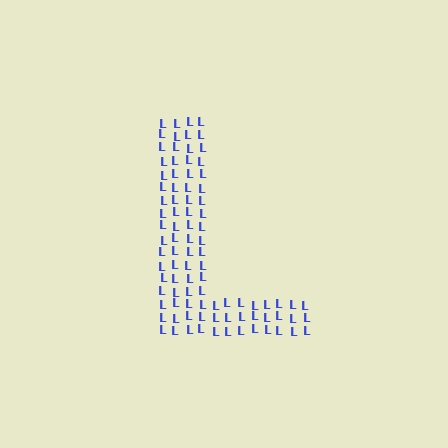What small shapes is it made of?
It is made of small letter L's.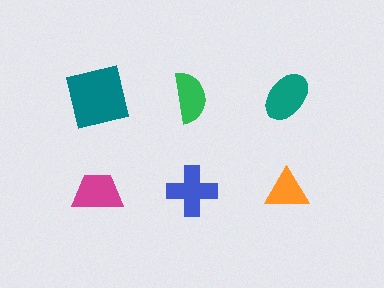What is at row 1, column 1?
A teal square.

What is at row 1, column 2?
A green semicircle.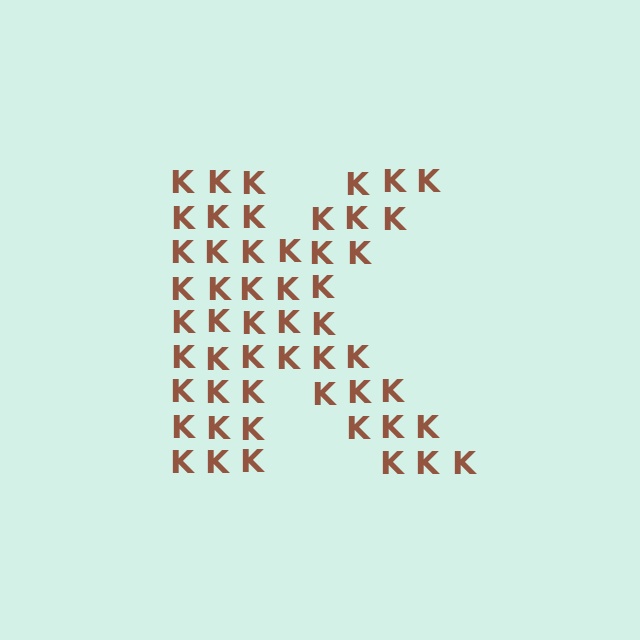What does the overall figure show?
The overall figure shows the letter K.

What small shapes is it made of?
It is made of small letter K's.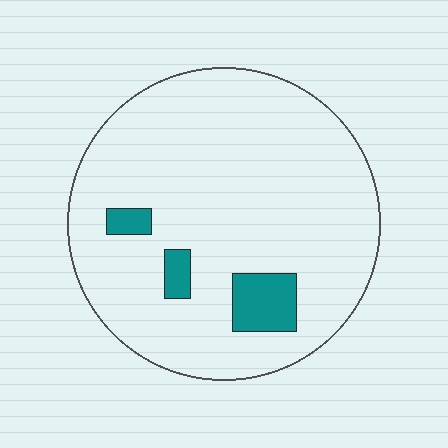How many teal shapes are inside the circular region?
3.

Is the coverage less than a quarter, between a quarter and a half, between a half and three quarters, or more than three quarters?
Less than a quarter.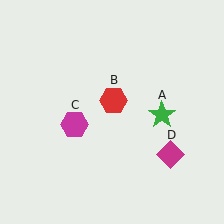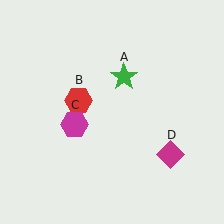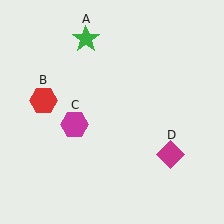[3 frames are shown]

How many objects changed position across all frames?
2 objects changed position: green star (object A), red hexagon (object B).